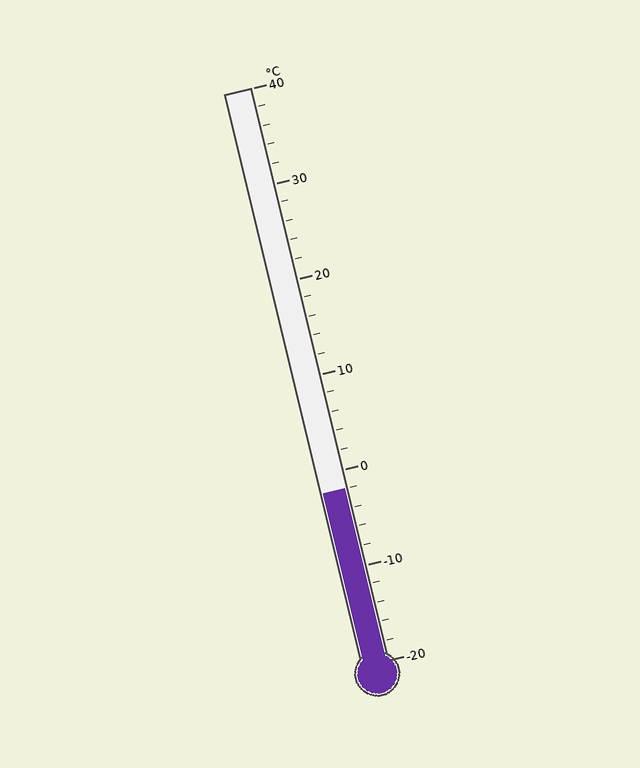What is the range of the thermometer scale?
The thermometer scale ranges from -20°C to 40°C.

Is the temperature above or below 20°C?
The temperature is below 20°C.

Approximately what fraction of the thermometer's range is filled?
The thermometer is filled to approximately 30% of its range.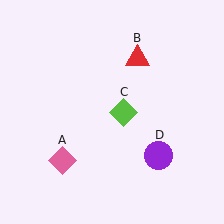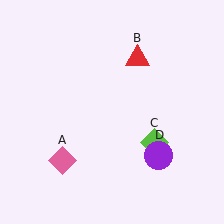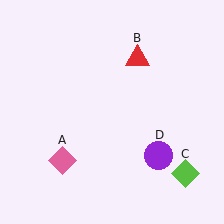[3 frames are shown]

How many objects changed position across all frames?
1 object changed position: lime diamond (object C).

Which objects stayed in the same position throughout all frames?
Pink diamond (object A) and red triangle (object B) and purple circle (object D) remained stationary.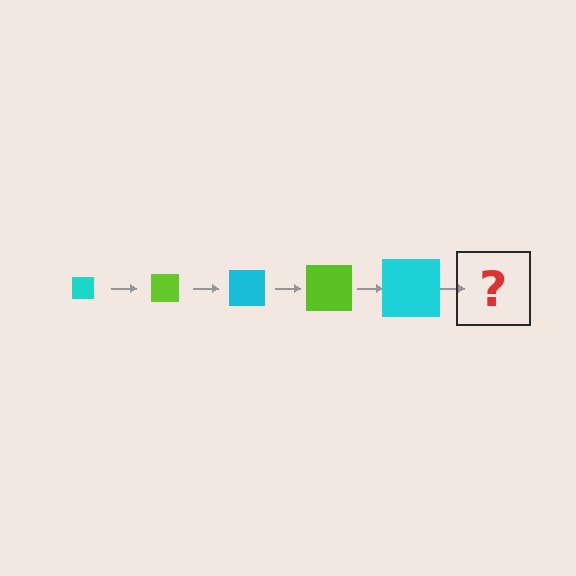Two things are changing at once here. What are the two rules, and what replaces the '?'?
The two rules are that the square grows larger each step and the color cycles through cyan and lime. The '?' should be a lime square, larger than the previous one.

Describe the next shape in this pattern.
It should be a lime square, larger than the previous one.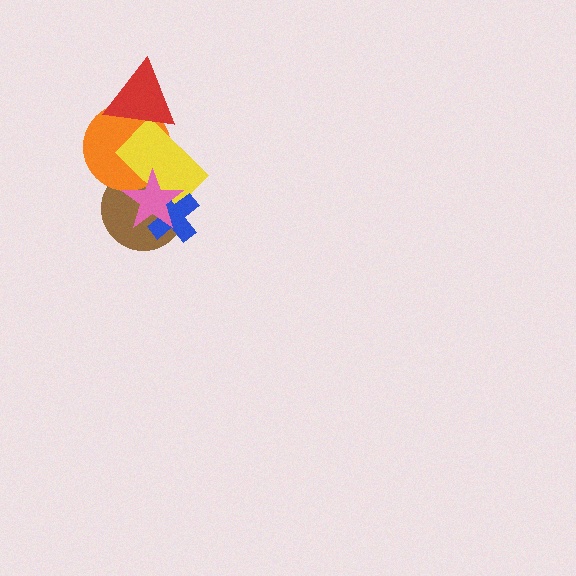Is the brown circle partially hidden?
Yes, it is partially covered by another shape.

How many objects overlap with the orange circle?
4 objects overlap with the orange circle.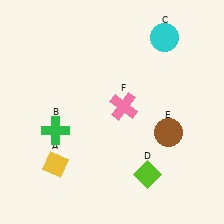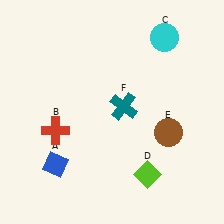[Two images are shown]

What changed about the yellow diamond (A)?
In Image 1, A is yellow. In Image 2, it changed to blue.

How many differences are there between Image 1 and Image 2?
There are 3 differences between the two images.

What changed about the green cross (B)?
In Image 1, B is green. In Image 2, it changed to red.